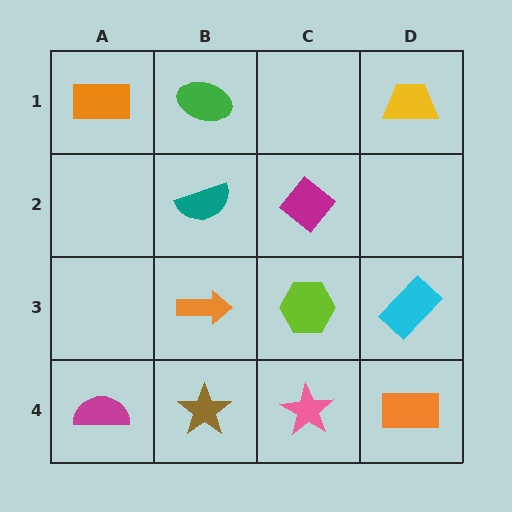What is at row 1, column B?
A green ellipse.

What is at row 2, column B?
A teal semicircle.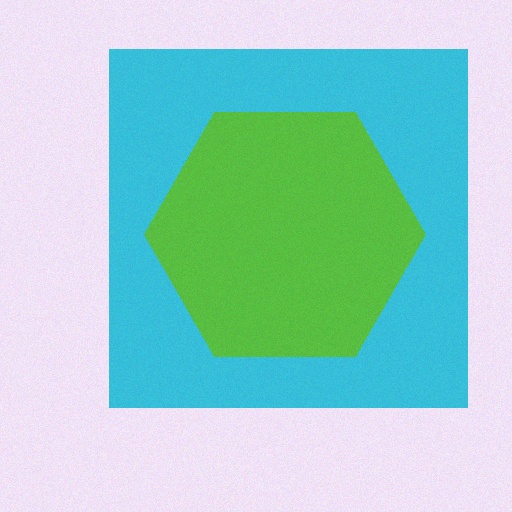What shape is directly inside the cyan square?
The lime hexagon.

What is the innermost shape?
The lime hexagon.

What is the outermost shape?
The cyan square.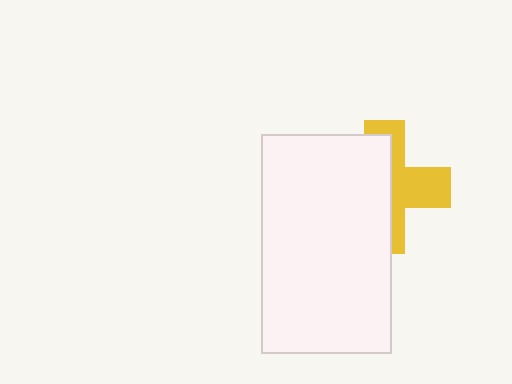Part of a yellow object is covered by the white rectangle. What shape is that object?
It is a cross.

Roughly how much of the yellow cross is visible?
A small part of it is visible (roughly 44%).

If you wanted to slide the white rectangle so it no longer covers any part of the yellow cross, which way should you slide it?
Slide it left — that is the most direct way to separate the two shapes.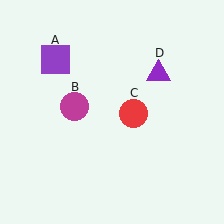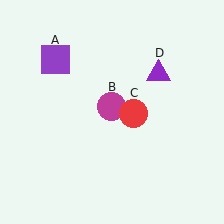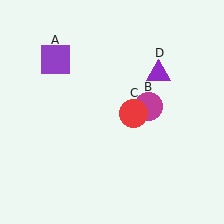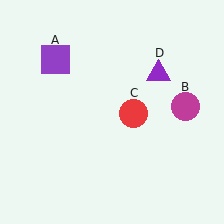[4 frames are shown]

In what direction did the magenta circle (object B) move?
The magenta circle (object B) moved right.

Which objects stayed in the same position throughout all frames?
Purple square (object A) and red circle (object C) and purple triangle (object D) remained stationary.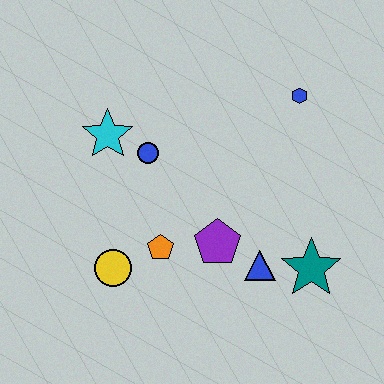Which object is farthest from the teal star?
The cyan star is farthest from the teal star.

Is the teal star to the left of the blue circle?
No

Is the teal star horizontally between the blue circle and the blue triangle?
No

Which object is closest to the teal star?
The blue triangle is closest to the teal star.